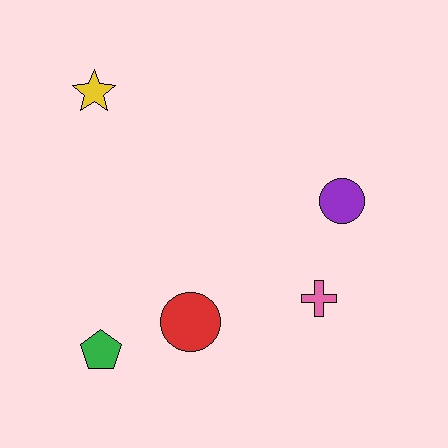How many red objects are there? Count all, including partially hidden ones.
There is 1 red object.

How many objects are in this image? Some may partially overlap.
There are 5 objects.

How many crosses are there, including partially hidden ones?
There is 1 cross.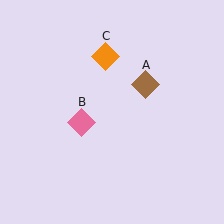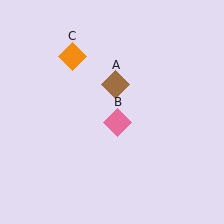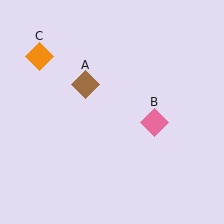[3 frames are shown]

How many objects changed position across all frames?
3 objects changed position: brown diamond (object A), pink diamond (object B), orange diamond (object C).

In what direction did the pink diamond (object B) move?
The pink diamond (object B) moved right.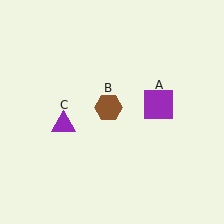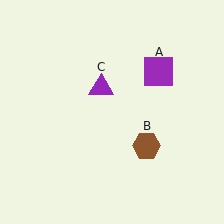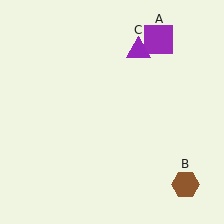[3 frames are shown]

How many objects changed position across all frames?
3 objects changed position: purple square (object A), brown hexagon (object B), purple triangle (object C).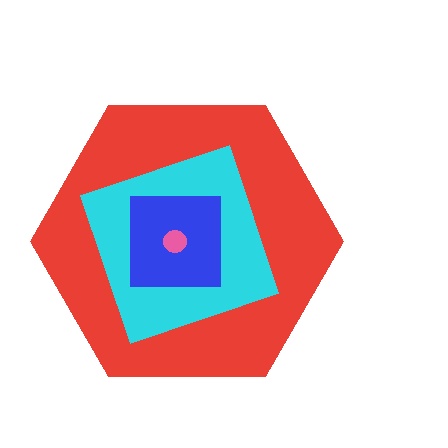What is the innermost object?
The pink circle.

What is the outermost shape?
The red hexagon.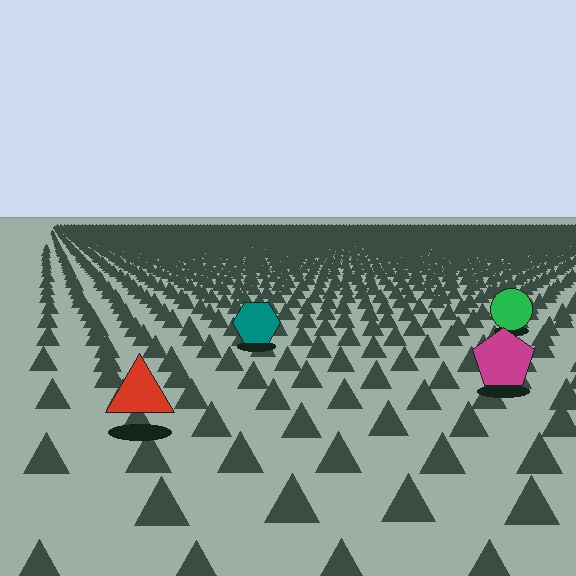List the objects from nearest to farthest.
From nearest to farthest: the red triangle, the magenta pentagon, the teal hexagon, the green circle.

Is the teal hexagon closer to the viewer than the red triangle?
No. The red triangle is closer — you can tell from the texture gradient: the ground texture is coarser near it.